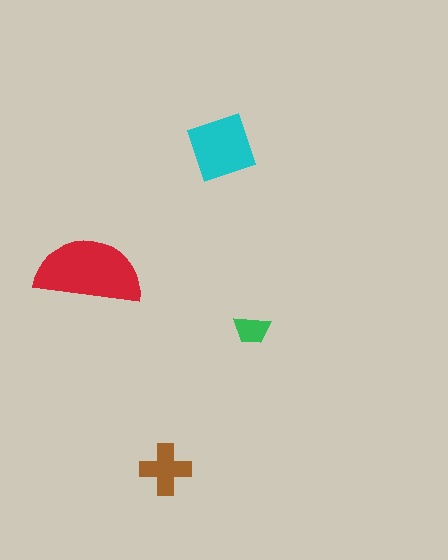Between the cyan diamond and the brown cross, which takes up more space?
The cyan diamond.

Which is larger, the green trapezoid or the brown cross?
The brown cross.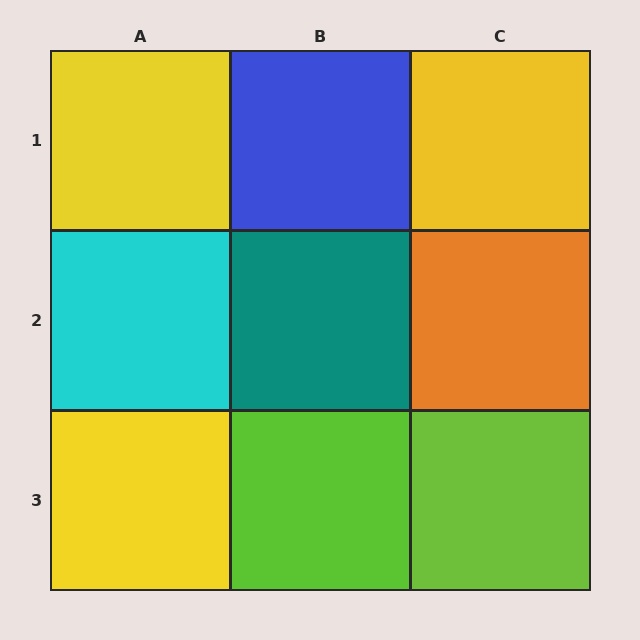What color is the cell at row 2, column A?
Cyan.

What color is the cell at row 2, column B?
Teal.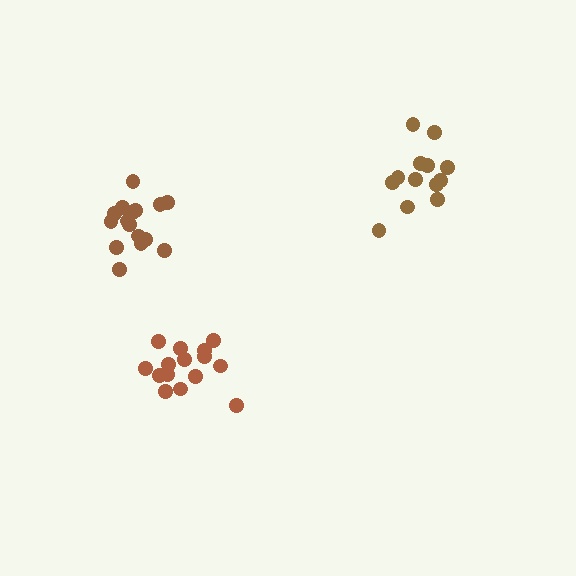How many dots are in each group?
Group 1: 15 dots, Group 2: 16 dots, Group 3: 13 dots (44 total).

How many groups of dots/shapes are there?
There are 3 groups.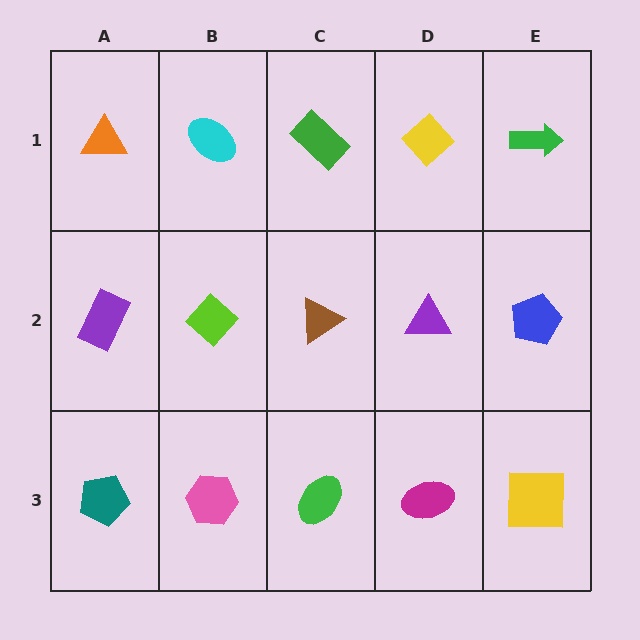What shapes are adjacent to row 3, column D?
A purple triangle (row 2, column D), a green ellipse (row 3, column C), a yellow square (row 3, column E).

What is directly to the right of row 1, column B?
A green rectangle.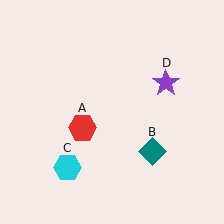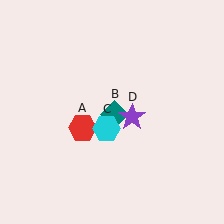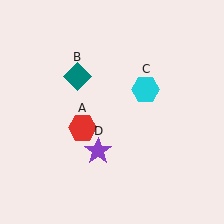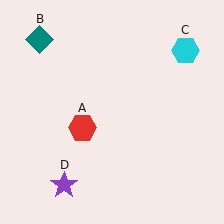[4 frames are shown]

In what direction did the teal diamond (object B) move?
The teal diamond (object B) moved up and to the left.